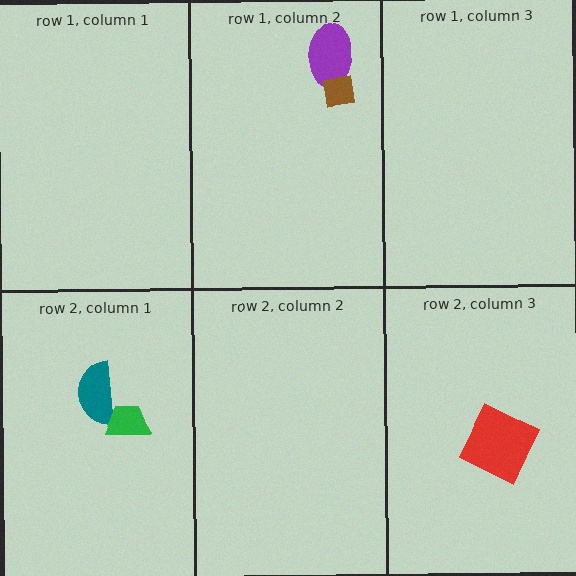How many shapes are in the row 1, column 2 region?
2.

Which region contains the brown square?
The row 1, column 2 region.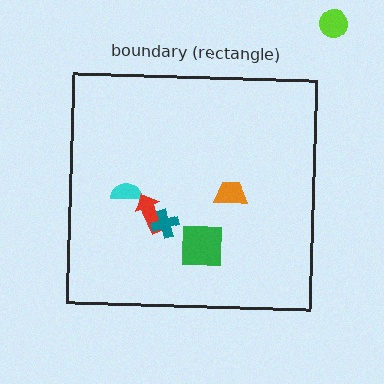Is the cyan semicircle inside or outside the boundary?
Inside.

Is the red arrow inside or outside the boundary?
Inside.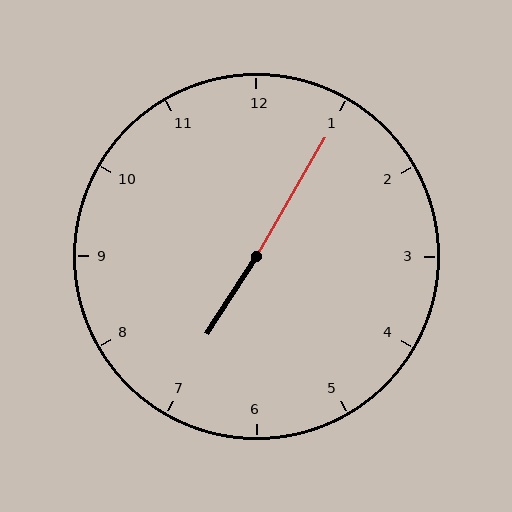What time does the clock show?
7:05.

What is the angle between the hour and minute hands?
Approximately 178 degrees.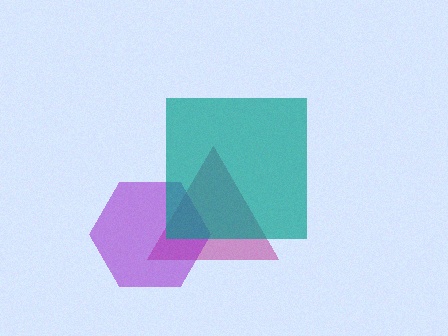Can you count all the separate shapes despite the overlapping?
Yes, there are 3 separate shapes.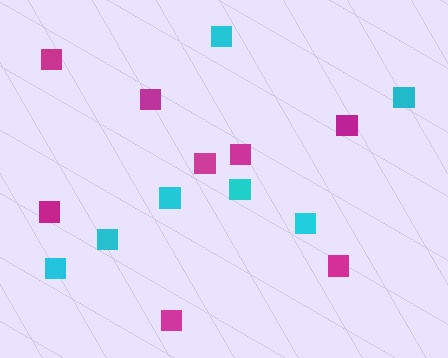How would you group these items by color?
There are 2 groups: one group of cyan squares (7) and one group of magenta squares (8).